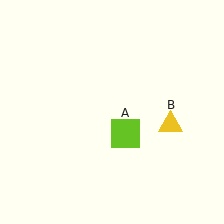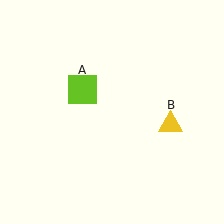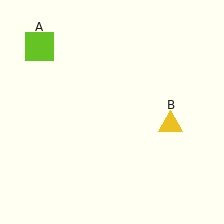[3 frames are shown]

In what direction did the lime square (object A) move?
The lime square (object A) moved up and to the left.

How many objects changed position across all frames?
1 object changed position: lime square (object A).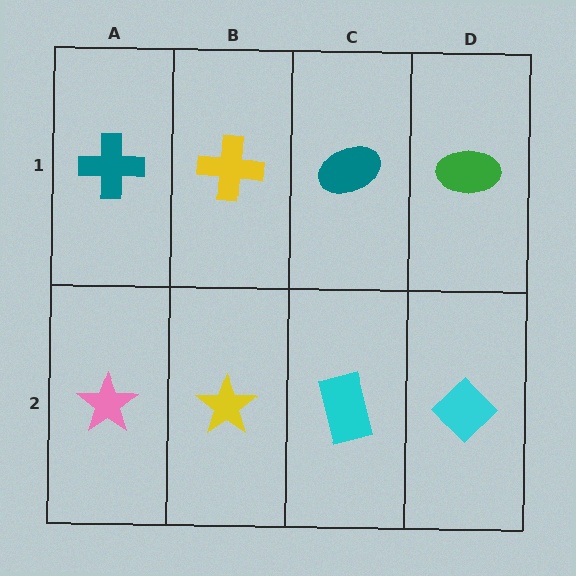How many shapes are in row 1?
4 shapes.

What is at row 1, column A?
A teal cross.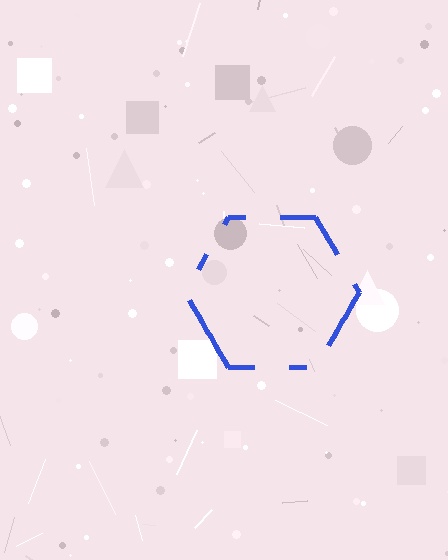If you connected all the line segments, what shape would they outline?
They would outline a hexagon.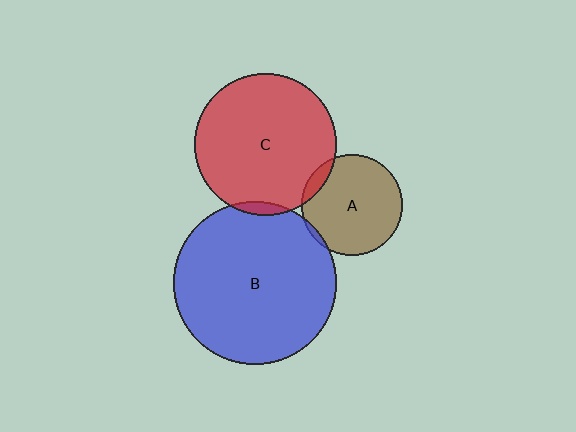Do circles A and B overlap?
Yes.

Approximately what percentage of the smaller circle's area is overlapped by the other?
Approximately 5%.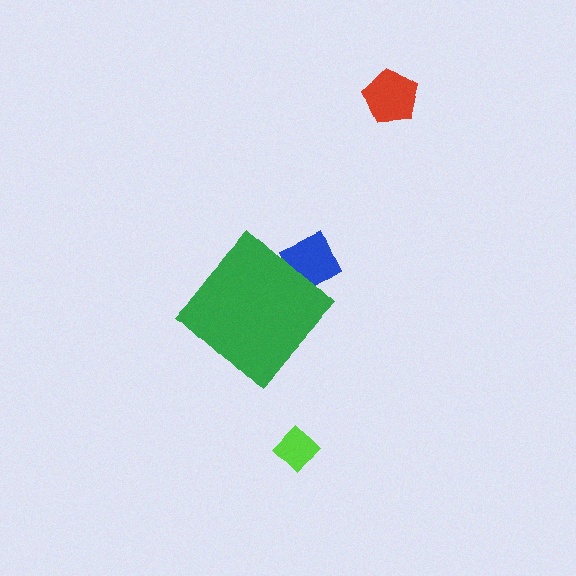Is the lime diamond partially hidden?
No, the lime diamond is fully visible.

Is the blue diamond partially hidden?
Yes, the blue diamond is partially hidden behind the green diamond.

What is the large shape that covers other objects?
A green diamond.